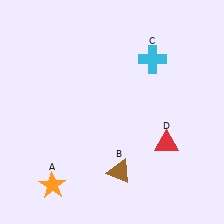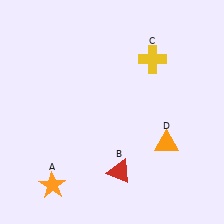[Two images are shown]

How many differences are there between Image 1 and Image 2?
There are 3 differences between the two images.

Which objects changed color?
B changed from brown to red. C changed from cyan to yellow. D changed from red to orange.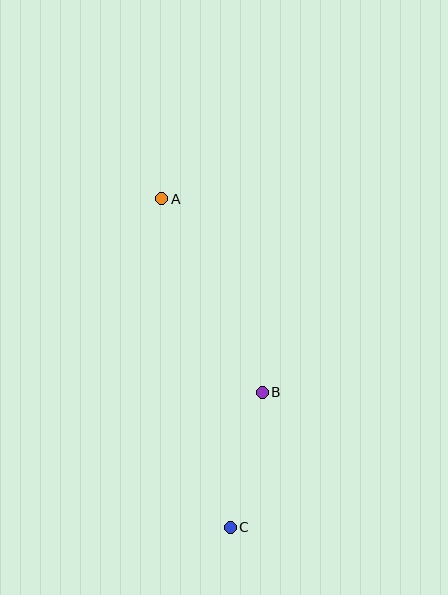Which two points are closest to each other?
Points B and C are closest to each other.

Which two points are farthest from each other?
Points A and C are farthest from each other.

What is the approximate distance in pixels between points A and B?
The distance between A and B is approximately 218 pixels.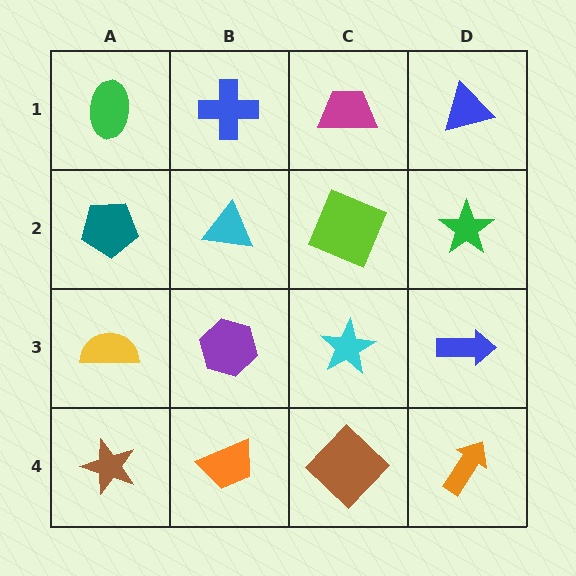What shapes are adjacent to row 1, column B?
A cyan triangle (row 2, column B), a green ellipse (row 1, column A), a magenta trapezoid (row 1, column C).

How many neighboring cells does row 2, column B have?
4.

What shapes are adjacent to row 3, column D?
A green star (row 2, column D), an orange arrow (row 4, column D), a cyan star (row 3, column C).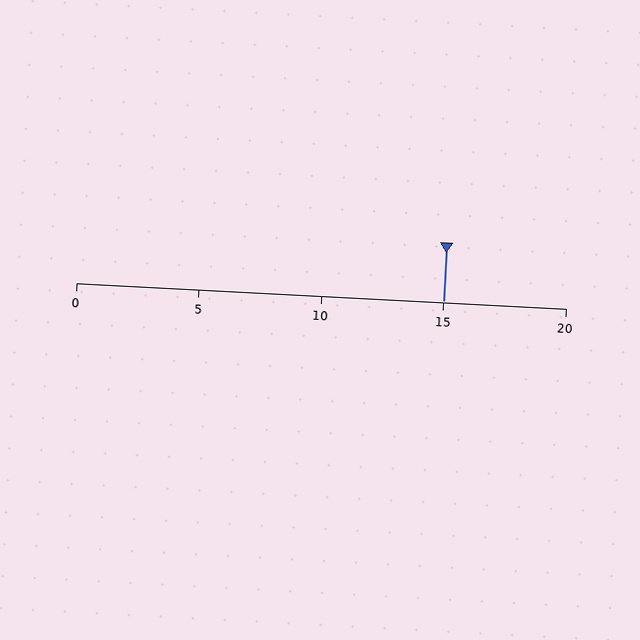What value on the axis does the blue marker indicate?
The marker indicates approximately 15.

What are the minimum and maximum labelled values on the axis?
The axis runs from 0 to 20.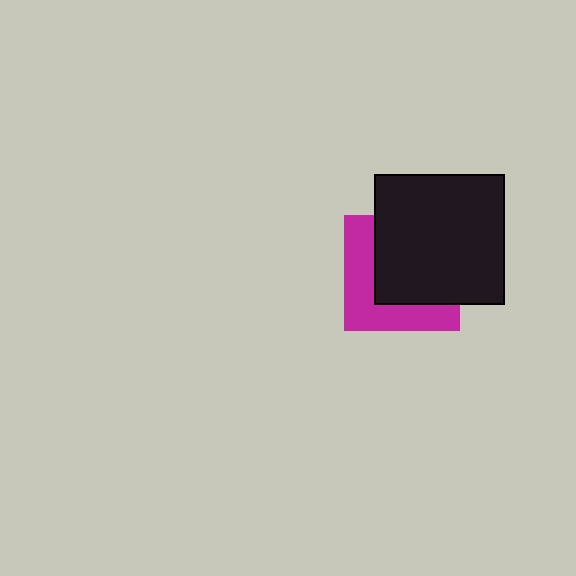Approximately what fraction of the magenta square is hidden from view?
Roughly 58% of the magenta square is hidden behind the black square.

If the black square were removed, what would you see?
You would see the complete magenta square.